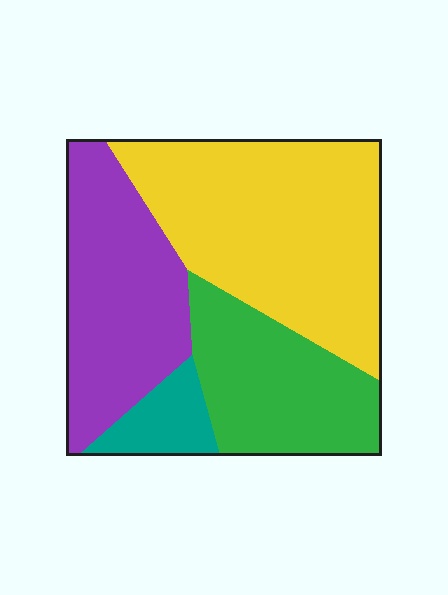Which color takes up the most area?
Yellow, at roughly 40%.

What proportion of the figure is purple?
Purple covers about 30% of the figure.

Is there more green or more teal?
Green.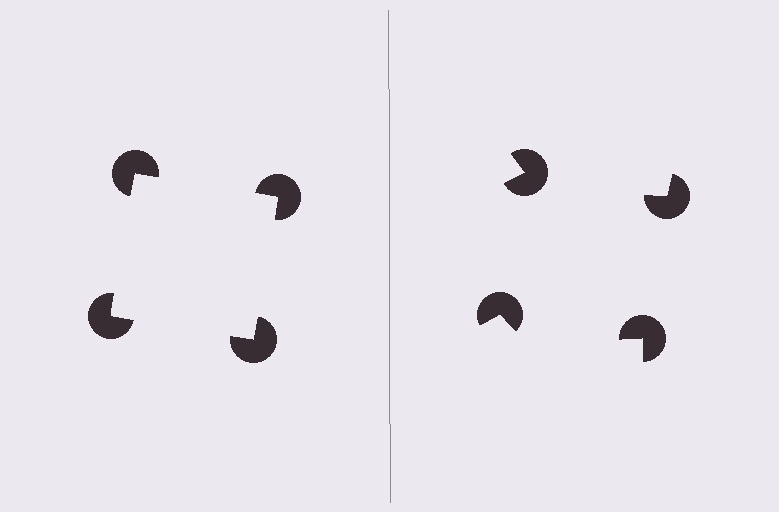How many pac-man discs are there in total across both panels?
8 — 4 on each side.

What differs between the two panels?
The pac-man discs are positioned identically on both sides; only the wedge orientations differ. On the left they align to a square; on the right they are misaligned.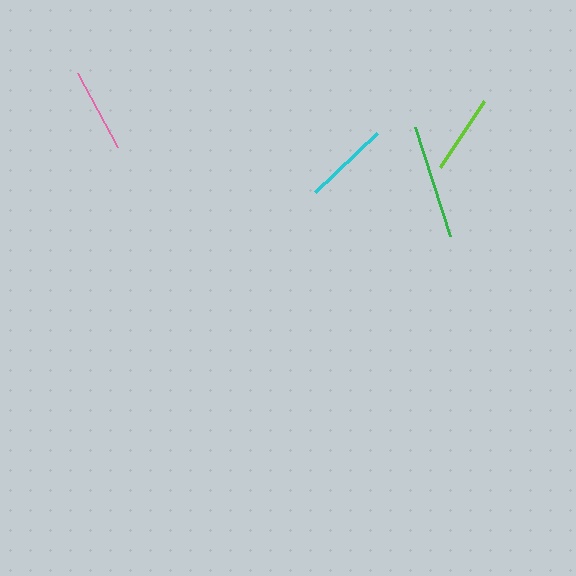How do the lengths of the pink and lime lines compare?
The pink and lime lines are approximately the same length.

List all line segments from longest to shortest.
From longest to shortest: green, cyan, pink, lime.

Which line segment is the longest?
The green line is the longest at approximately 114 pixels.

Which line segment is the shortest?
The lime line is the shortest at approximately 80 pixels.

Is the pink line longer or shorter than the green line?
The green line is longer than the pink line.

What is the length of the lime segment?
The lime segment is approximately 80 pixels long.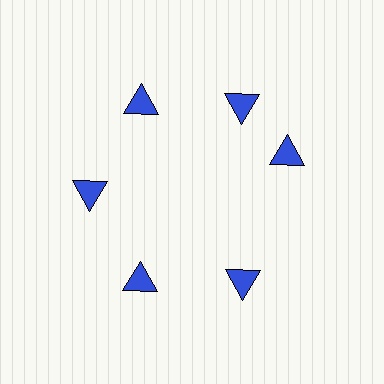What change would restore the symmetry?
The symmetry would be restored by rotating it back into even spacing with its neighbors so that all 6 triangles sit at equal angles and equal distance from the center.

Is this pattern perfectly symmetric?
No. The 6 blue triangles are arranged in a ring, but one element near the 3 o'clock position is rotated out of alignment along the ring, breaking the 6-fold rotational symmetry.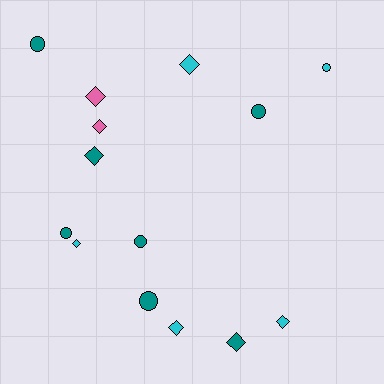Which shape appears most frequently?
Diamond, with 8 objects.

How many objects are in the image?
There are 14 objects.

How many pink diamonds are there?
There are 2 pink diamonds.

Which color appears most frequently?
Teal, with 7 objects.